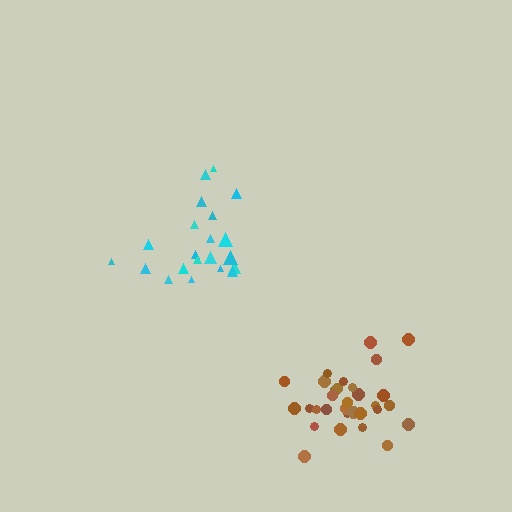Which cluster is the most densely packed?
Brown.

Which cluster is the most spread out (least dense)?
Cyan.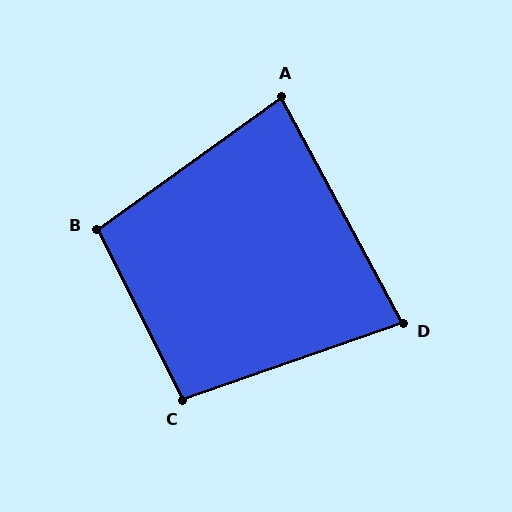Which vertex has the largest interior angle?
B, at approximately 99 degrees.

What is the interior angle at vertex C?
Approximately 98 degrees (obtuse).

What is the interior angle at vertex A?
Approximately 82 degrees (acute).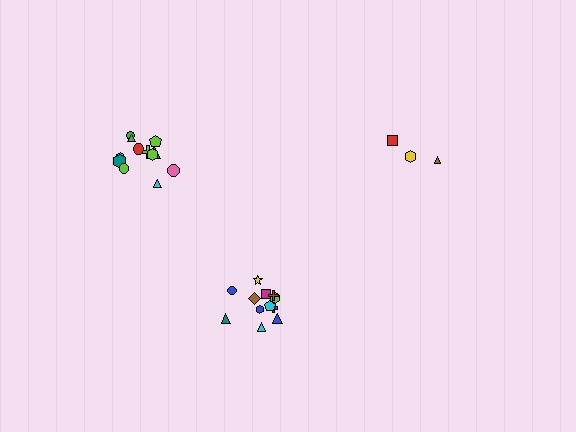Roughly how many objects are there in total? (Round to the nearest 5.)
Roughly 25 objects in total.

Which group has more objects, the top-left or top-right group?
The top-left group.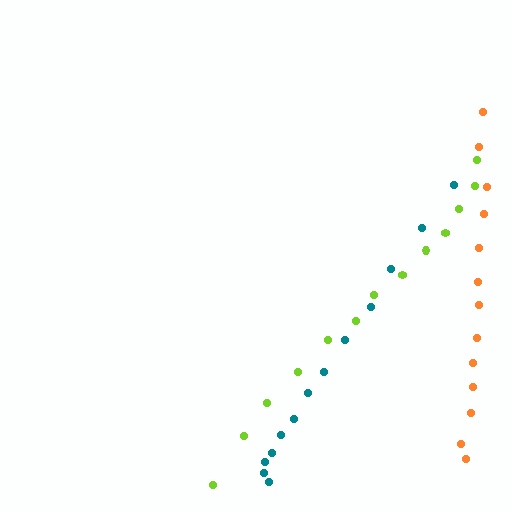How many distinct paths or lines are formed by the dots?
There are 3 distinct paths.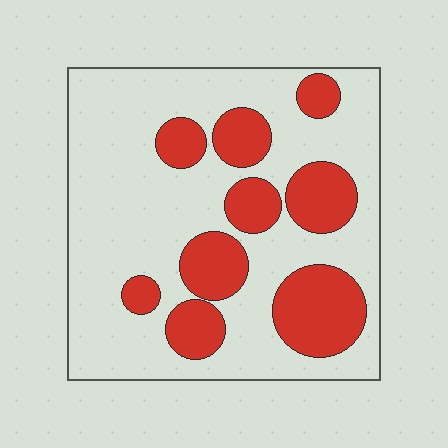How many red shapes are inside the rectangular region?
9.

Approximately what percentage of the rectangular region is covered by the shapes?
Approximately 30%.